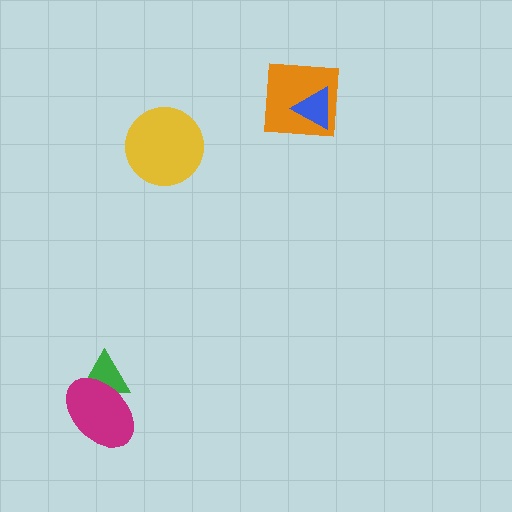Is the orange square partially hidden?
Yes, it is partially covered by another shape.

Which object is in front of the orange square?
The blue triangle is in front of the orange square.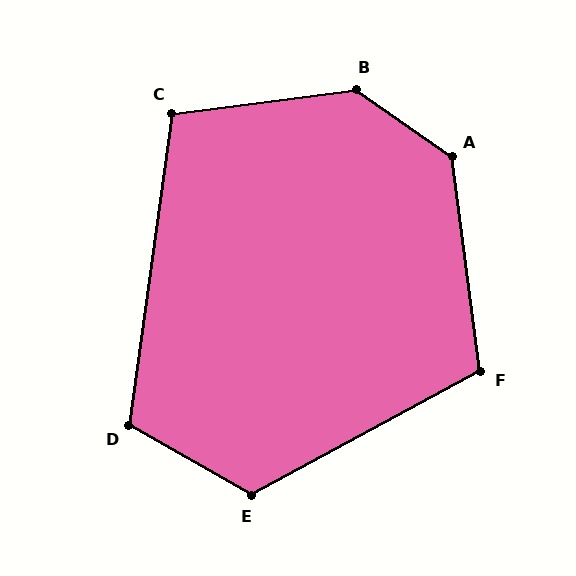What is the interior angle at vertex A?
Approximately 133 degrees (obtuse).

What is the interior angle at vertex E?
Approximately 122 degrees (obtuse).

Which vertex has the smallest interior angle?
C, at approximately 105 degrees.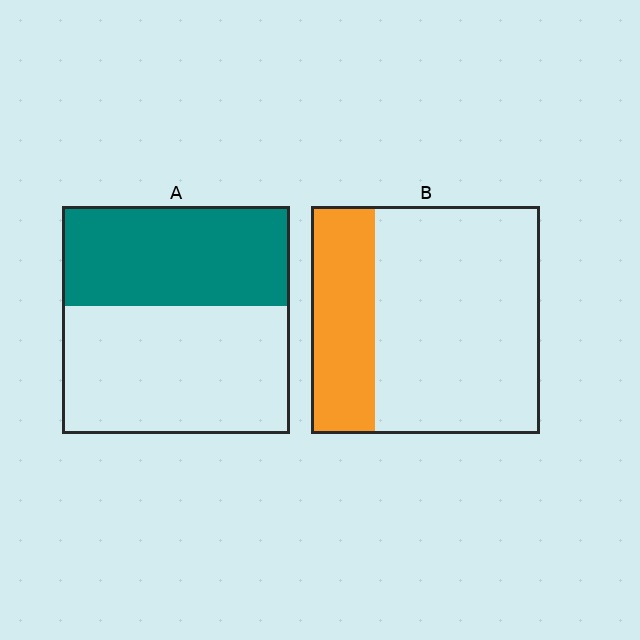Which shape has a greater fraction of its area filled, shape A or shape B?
Shape A.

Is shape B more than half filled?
No.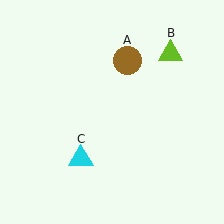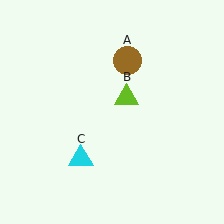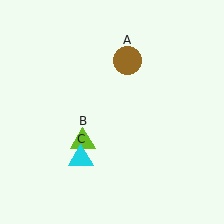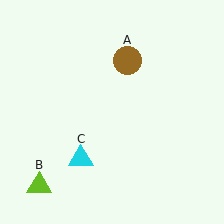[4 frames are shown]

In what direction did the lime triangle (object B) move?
The lime triangle (object B) moved down and to the left.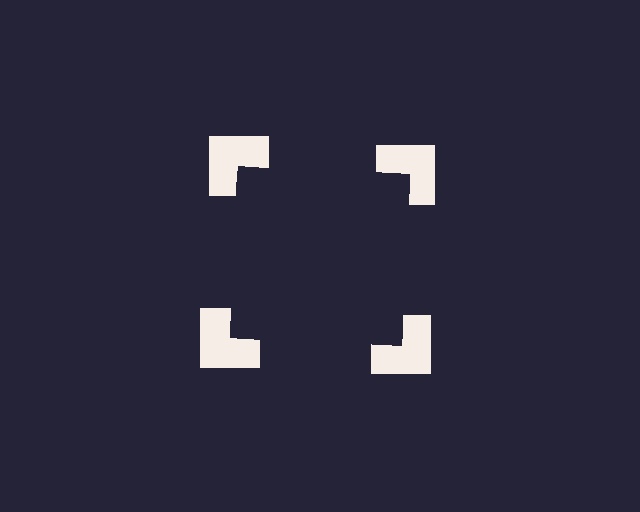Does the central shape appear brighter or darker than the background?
It typically appears slightly darker than the background, even though no actual brightness change is drawn.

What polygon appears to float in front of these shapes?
An illusory square — its edges are inferred from the aligned wedge cuts in the notched squares, not physically drawn.